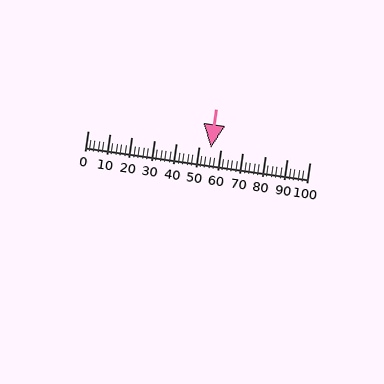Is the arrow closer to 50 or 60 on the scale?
The arrow is closer to 60.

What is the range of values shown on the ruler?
The ruler shows values from 0 to 100.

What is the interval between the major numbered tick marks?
The major tick marks are spaced 10 units apart.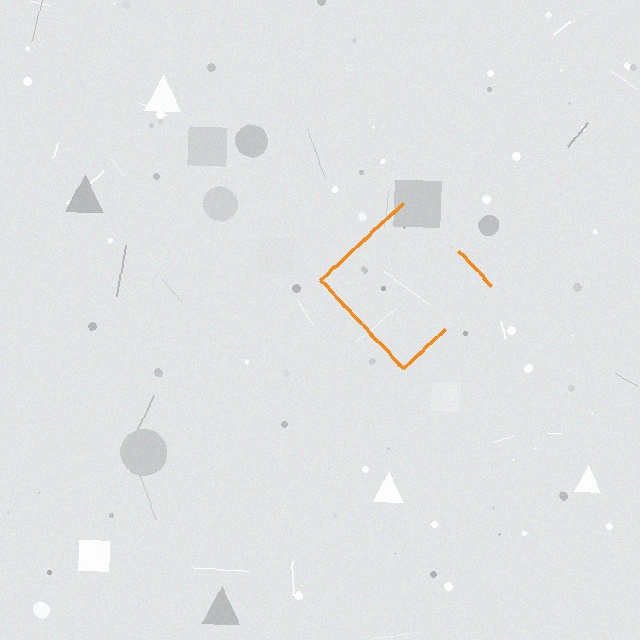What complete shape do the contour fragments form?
The contour fragments form a diamond.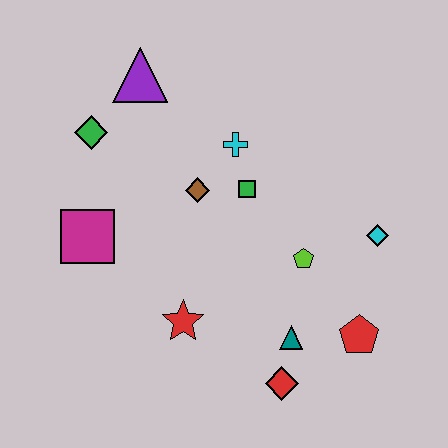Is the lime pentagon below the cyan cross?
Yes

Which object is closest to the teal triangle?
The red diamond is closest to the teal triangle.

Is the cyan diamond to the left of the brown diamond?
No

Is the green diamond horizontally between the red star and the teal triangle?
No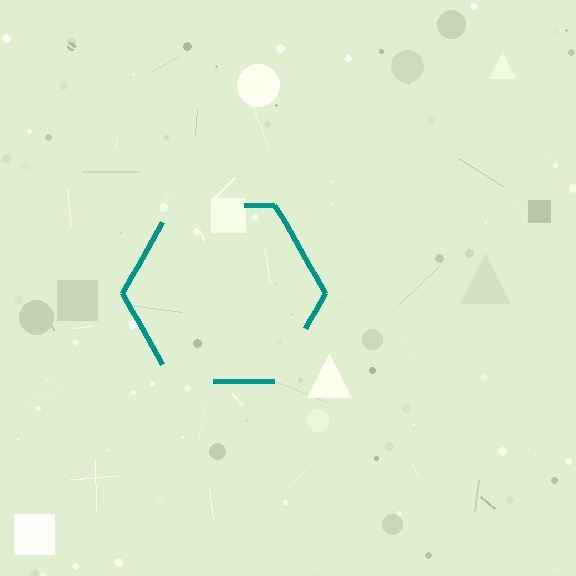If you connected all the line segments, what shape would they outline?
They would outline a hexagon.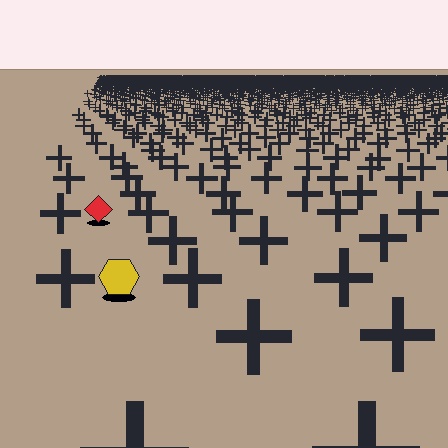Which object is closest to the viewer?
The yellow hexagon is closest. The texture marks near it are larger and more spread out.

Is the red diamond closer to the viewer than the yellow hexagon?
No. The yellow hexagon is closer — you can tell from the texture gradient: the ground texture is coarser near it.